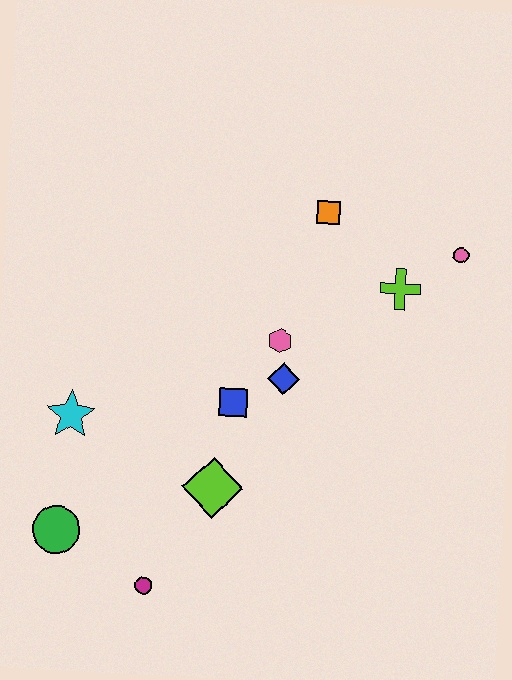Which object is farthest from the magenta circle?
The pink circle is farthest from the magenta circle.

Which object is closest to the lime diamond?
The blue square is closest to the lime diamond.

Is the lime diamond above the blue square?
No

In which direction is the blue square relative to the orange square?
The blue square is below the orange square.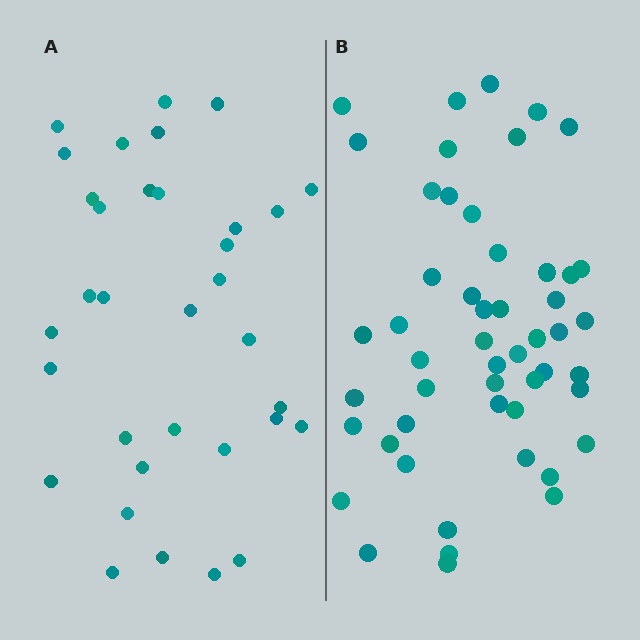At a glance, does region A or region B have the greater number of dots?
Region B (the right region) has more dots.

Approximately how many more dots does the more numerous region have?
Region B has approximately 15 more dots than region A.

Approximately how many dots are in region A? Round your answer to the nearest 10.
About 30 dots. (The exact count is 34, which rounds to 30.)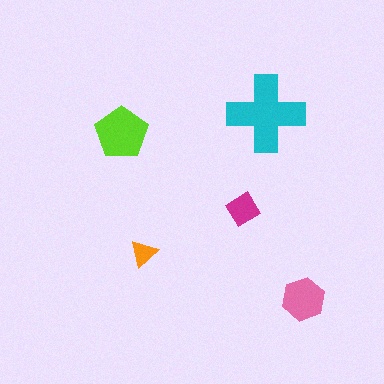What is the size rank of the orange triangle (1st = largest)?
5th.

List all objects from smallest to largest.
The orange triangle, the magenta diamond, the pink hexagon, the lime pentagon, the cyan cross.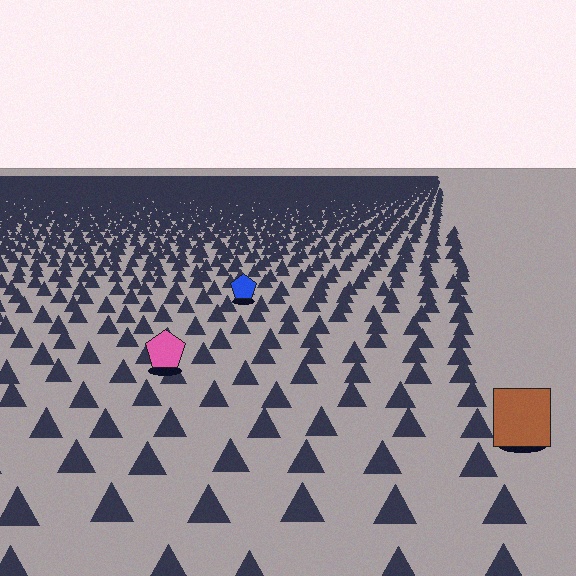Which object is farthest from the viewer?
The blue pentagon is farthest from the viewer. It appears smaller and the ground texture around it is denser.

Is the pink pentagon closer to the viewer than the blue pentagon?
Yes. The pink pentagon is closer — you can tell from the texture gradient: the ground texture is coarser near it.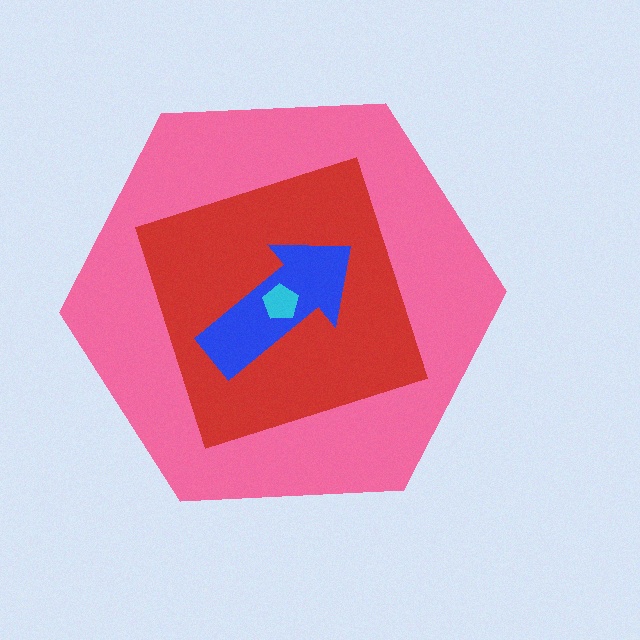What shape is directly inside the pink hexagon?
The red square.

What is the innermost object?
The cyan pentagon.